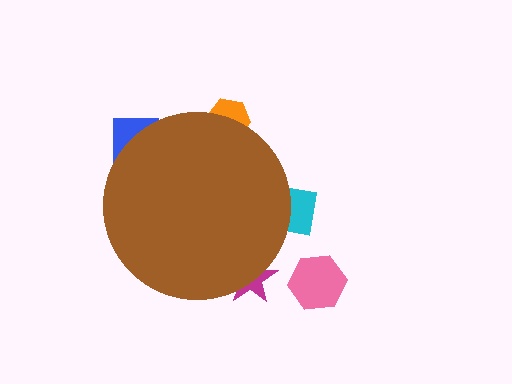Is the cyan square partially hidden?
Yes, the cyan square is partially hidden behind the brown circle.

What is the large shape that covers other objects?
A brown circle.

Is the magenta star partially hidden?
Yes, the magenta star is partially hidden behind the brown circle.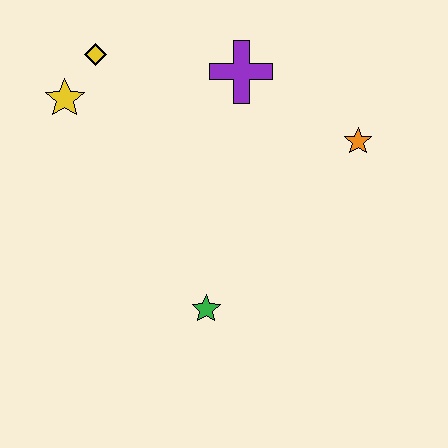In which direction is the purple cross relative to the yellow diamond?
The purple cross is to the right of the yellow diamond.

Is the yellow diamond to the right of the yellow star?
Yes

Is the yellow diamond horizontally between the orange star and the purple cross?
No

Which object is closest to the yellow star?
The yellow diamond is closest to the yellow star.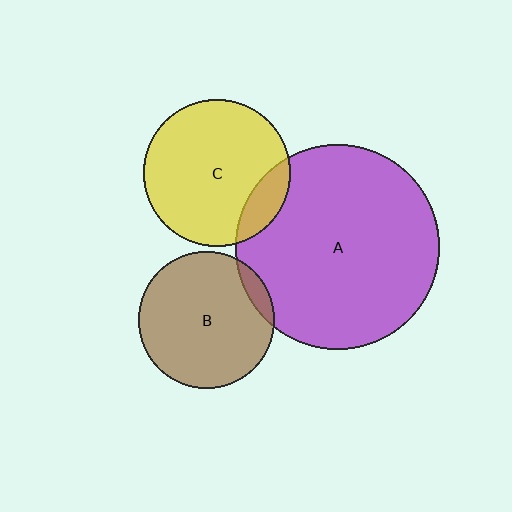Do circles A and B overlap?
Yes.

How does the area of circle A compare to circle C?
Approximately 1.9 times.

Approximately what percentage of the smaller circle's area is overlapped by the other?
Approximately 5%.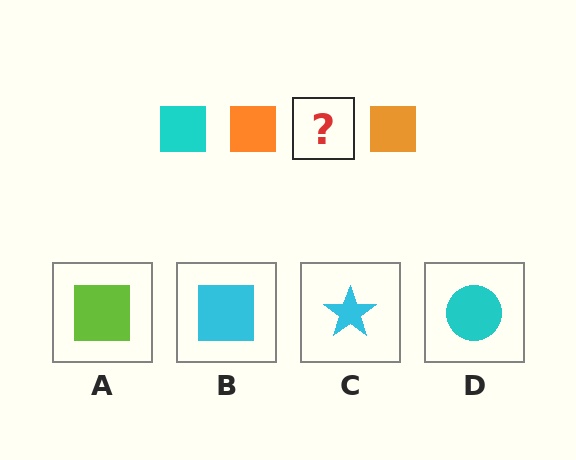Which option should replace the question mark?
Option B.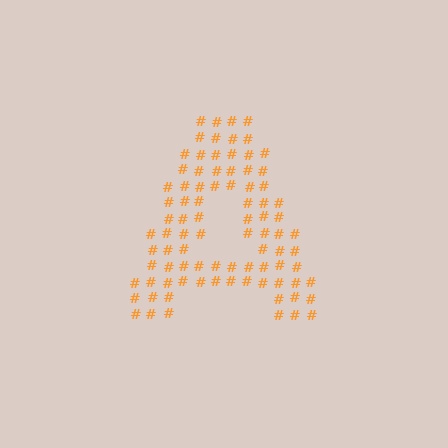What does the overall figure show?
The overall figure shows the letter A.